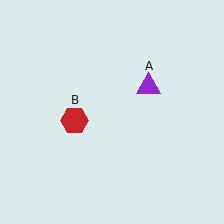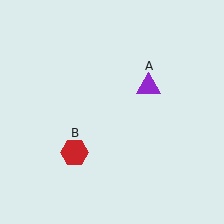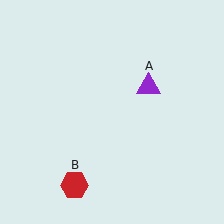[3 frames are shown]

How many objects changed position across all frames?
1 object changed position: red hexagon (object B).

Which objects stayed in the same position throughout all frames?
Purple triangle (object A) remained stationary.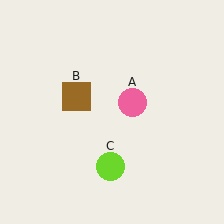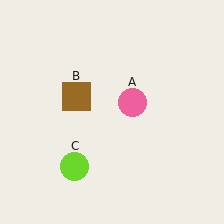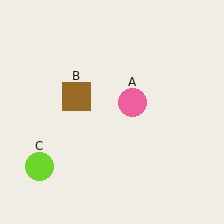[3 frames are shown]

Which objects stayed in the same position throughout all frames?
Pink circle (object A) and brown square (object B) remained stationary.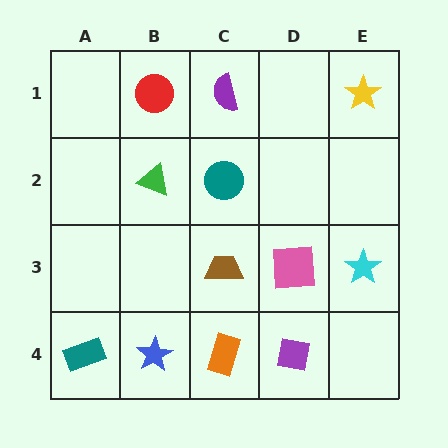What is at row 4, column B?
A blue star.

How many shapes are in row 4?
4 shapes.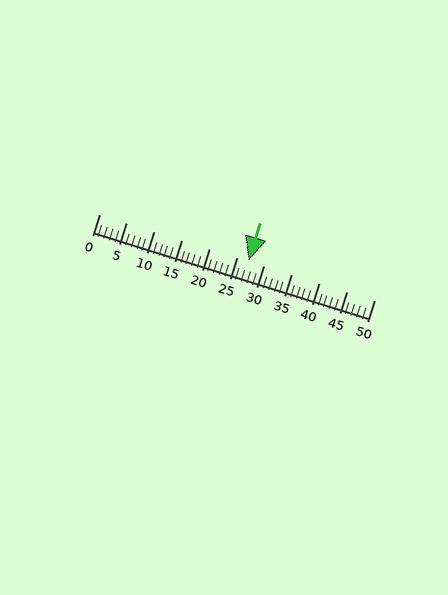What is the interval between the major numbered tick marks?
The major tick marks are spaced 5 units apart.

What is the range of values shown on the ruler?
The ruler shows values from 0 to 50.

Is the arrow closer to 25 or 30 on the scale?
The arrow is closer to 25.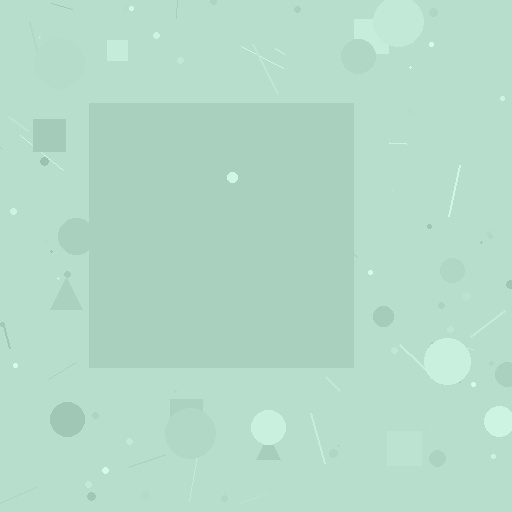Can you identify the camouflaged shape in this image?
The camouflaged shape is a square.